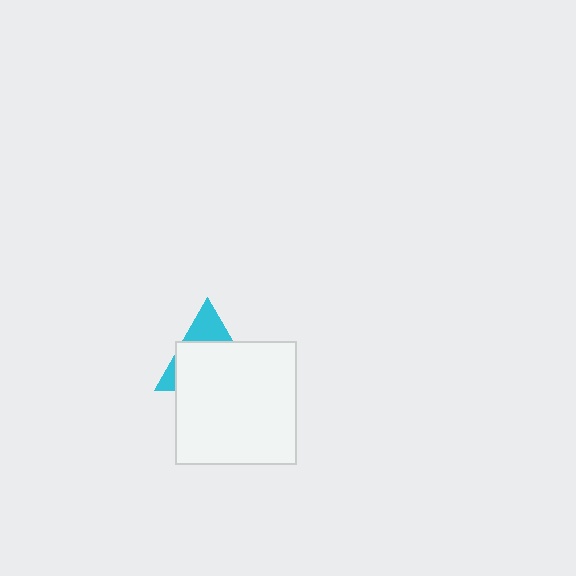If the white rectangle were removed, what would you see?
You would see the complete cyan triangle.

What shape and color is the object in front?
The object in front is a white rectangle.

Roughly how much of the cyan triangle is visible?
A small part of it is visible (roughly 31%).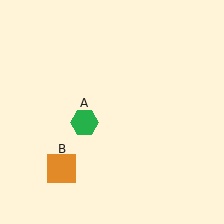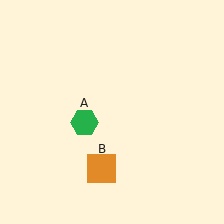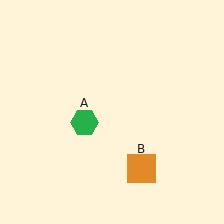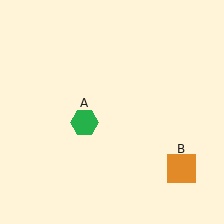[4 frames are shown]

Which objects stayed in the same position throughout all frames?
Green hexagon (object A) remained stationary.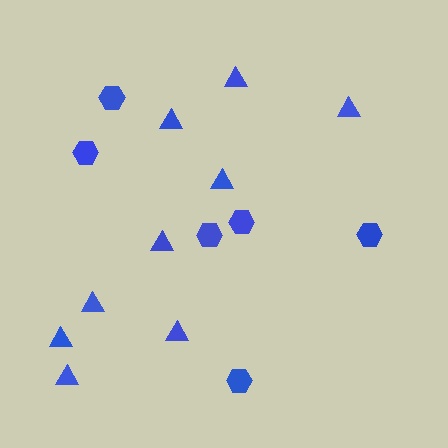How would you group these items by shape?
There are 2 groups: one group of hexagons (6) and one group of triangles (9).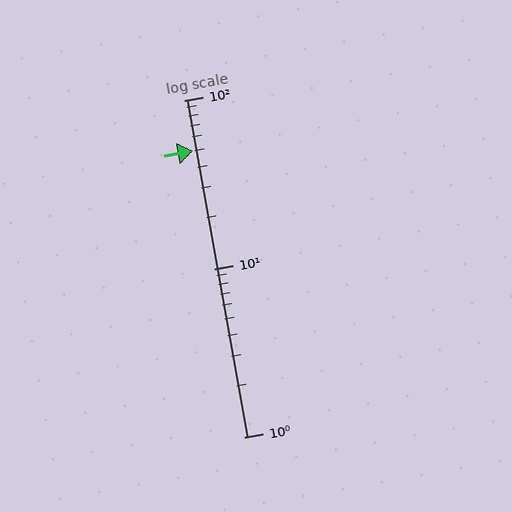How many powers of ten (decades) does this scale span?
The scale spans 2 decades, from 1 to 100.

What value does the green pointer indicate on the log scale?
The pointer indicates approximately 50.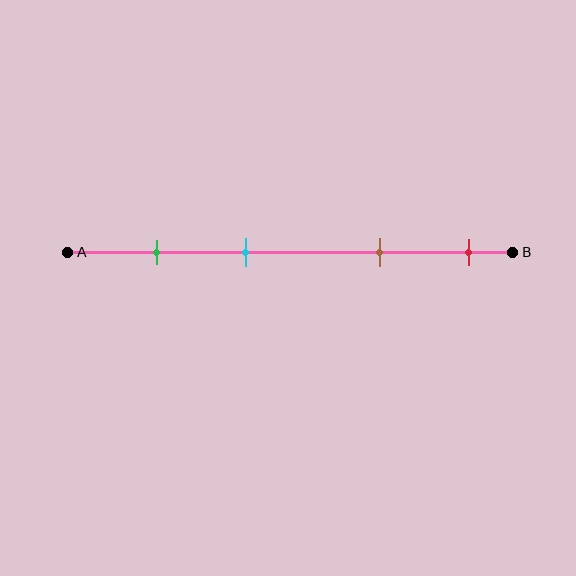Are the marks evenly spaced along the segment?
No, the marks are not evenly spaced.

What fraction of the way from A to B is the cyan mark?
The cyan mark is approximately 40% (0.4) of the way from A to B.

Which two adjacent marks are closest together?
The green and cyan marks are the closest adjacent pair.